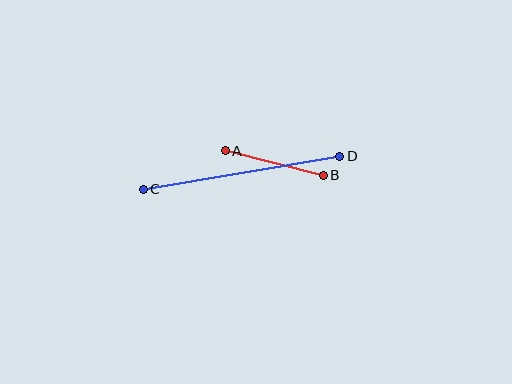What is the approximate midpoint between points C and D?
The midpoint is at approximately (241, 173) pixels.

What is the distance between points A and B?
The distance is approximately 101 pixels.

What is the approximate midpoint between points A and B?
The midpoint is at approximately (274, 163) pixels.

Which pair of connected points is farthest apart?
Points C and D are farthest apart.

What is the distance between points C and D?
The distance is approximately 199 pixels.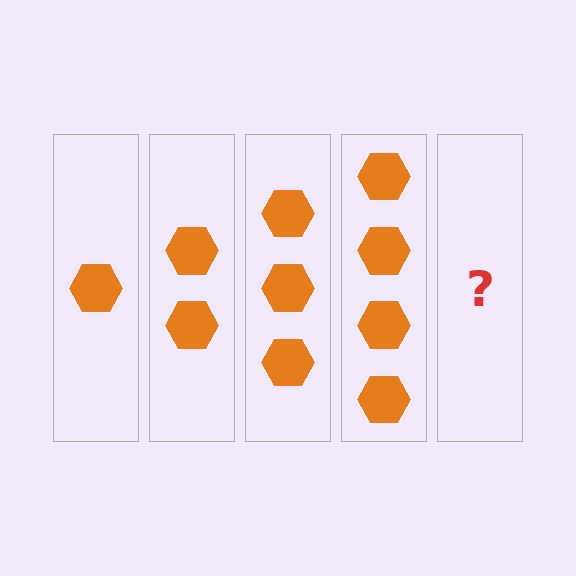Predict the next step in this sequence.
The next step is 5 hexagons.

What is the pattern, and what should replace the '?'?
The pattern is that each step adds one more hexagon. The '?' should be 5 hexagons.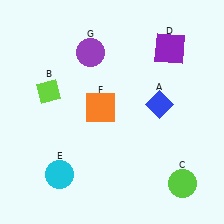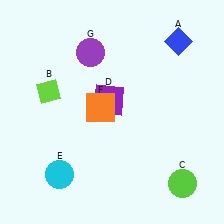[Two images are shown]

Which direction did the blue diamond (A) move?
The blue diamond (A) moved up.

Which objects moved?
The objects that moved are: the blue diamond (A), the purple square (D).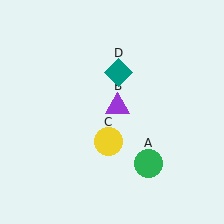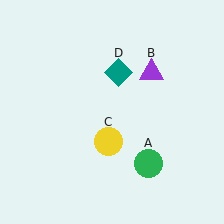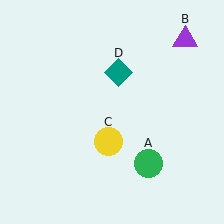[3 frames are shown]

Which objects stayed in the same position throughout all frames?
Green circle (object A) and yellow circle (object C) and teal diamond (object D) remained stationary.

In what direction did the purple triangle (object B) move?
The purple triangle (object B) moved up and to the right.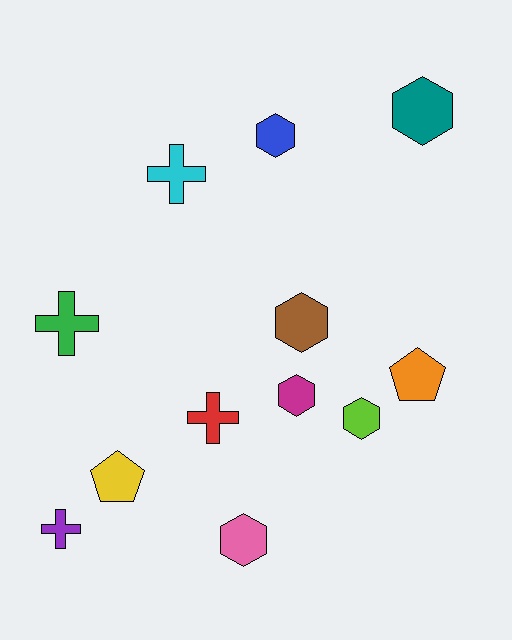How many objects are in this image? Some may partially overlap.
There are 12 objects.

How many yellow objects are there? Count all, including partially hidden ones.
There is 1 yellow object.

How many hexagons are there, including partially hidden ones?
There are 6 hexagons.